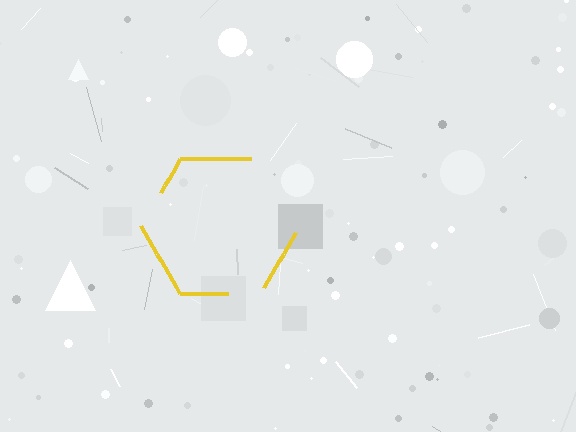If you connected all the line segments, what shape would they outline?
They would outline a hexagon.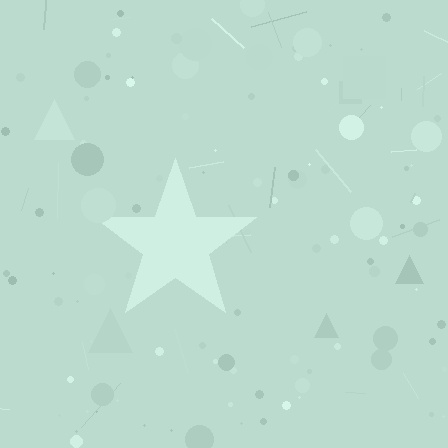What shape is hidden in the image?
A star is hidden in the image.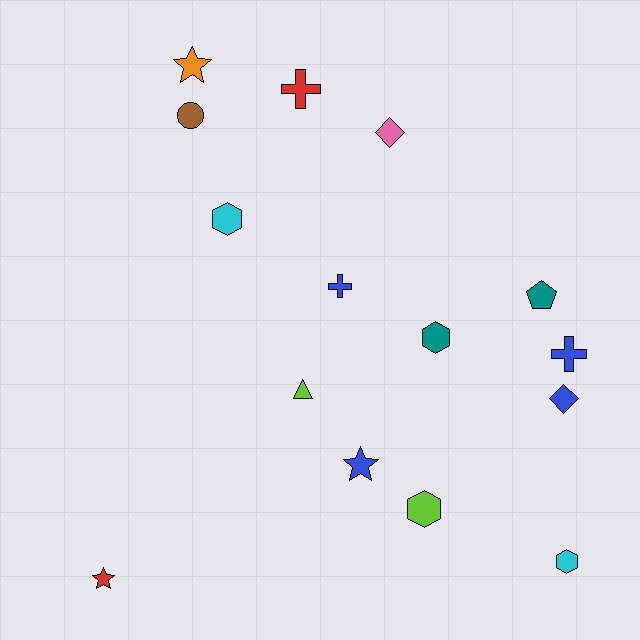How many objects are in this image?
There are 15 objects.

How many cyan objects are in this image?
There are 2 cyan objects.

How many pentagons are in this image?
There is 1 pentagon.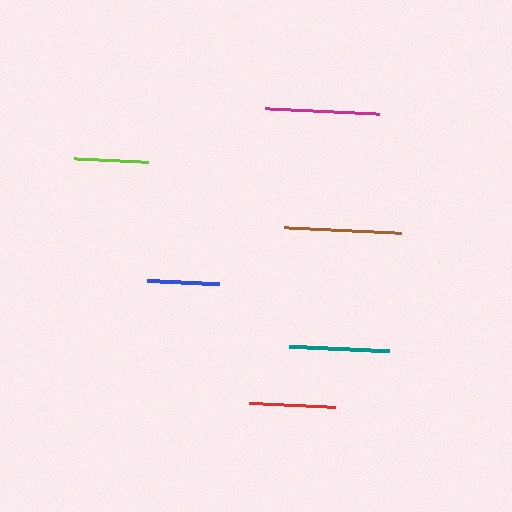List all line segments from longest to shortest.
From longest to shortest: brown, magenta, teal, red, lime, blue.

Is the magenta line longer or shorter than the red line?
The magenta line is longer than the red line.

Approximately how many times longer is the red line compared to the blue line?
The red line is approximately 1.2 times the length of the blue line.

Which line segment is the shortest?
The blue line is the shortest at approximately 72 pixels.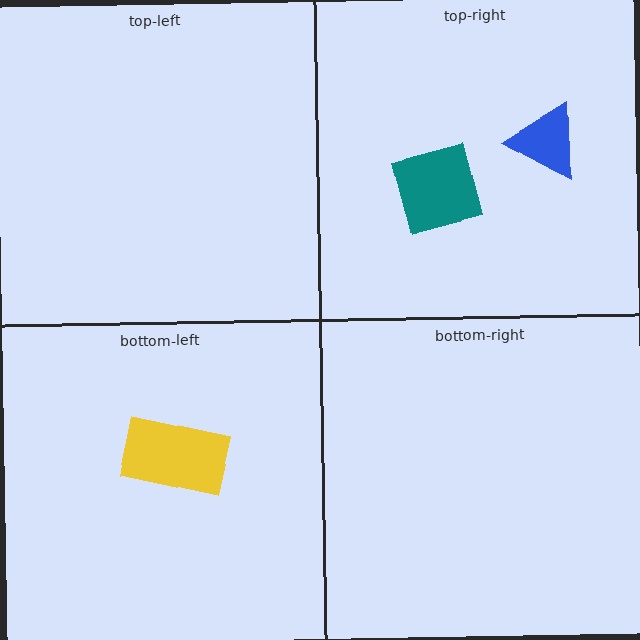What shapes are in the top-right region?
The teal square, the blue triangle.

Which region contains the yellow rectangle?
The bottom-left region.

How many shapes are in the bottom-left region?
1.